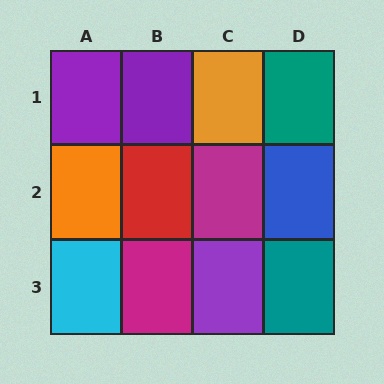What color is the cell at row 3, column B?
Magenta.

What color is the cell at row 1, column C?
Orange.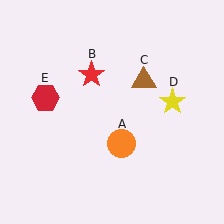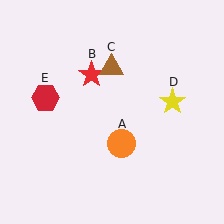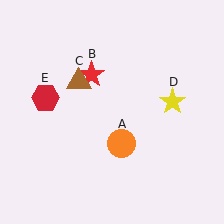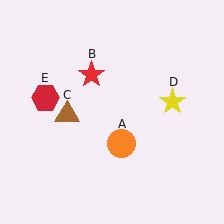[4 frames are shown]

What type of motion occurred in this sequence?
The brown triangle (object C) rotated counterclockwise around the center of the scene.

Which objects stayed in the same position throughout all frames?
Orange circle (object A) and red star (object B) and yellow star (object D) and red hexagon (object E) remained stationary.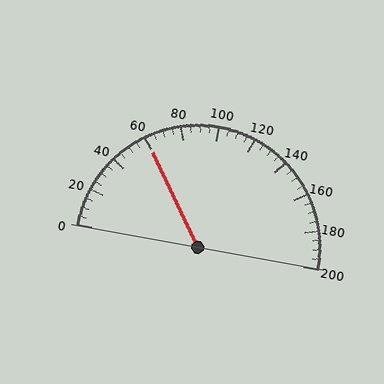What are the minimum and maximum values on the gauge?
The gauge ranges from 0 to 200.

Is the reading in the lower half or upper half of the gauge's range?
The reading is in the lower half of the range (0 to 200).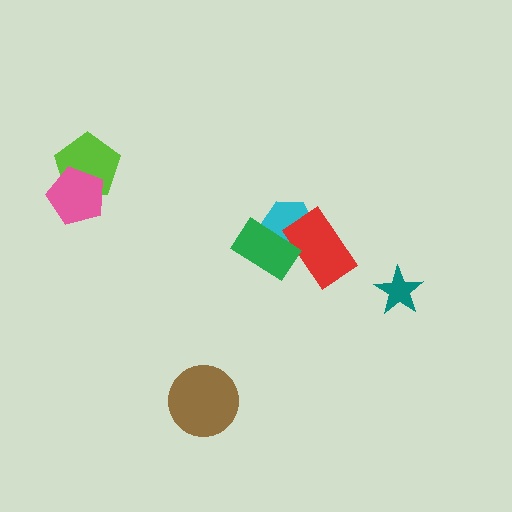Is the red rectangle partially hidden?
Yes, it is partially covered by another shape.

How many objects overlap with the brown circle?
0 objects overlap with the brown circle.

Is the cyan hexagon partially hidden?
Yes, it is partially covered by another shape.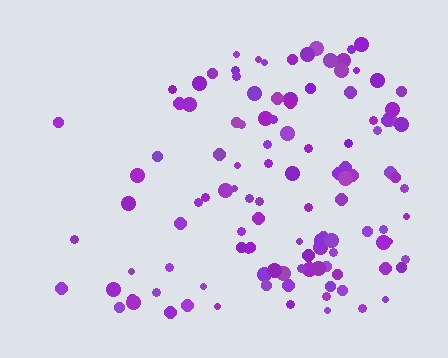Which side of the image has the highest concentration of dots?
The right.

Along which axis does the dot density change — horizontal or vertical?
Horizontal.